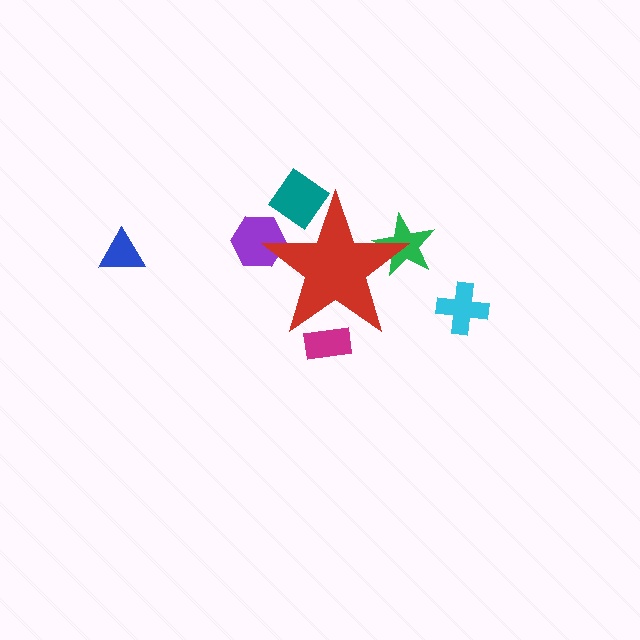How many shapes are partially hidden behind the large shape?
4 shapes are partially hidden.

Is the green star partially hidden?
Yes, the green star is partially hidden behind the red star.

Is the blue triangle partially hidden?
No, the blue triangle is fully visible.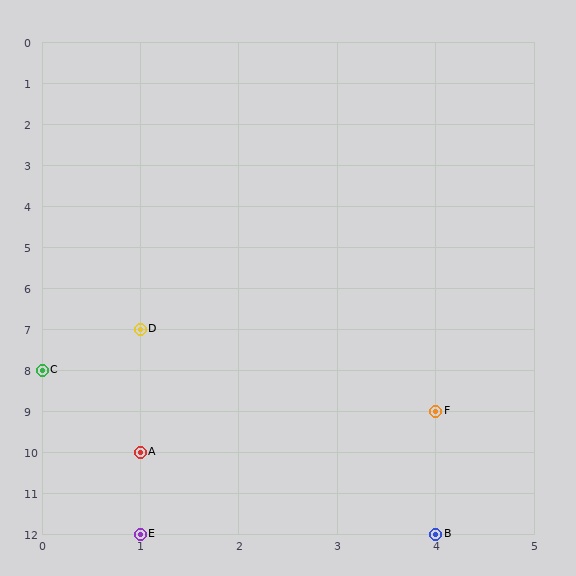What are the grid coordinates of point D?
Point D is at grid coordinates (1, 7).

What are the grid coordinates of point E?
Point E is at grid coordinates (1, 12).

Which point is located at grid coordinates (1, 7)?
Point D is at (1, 7).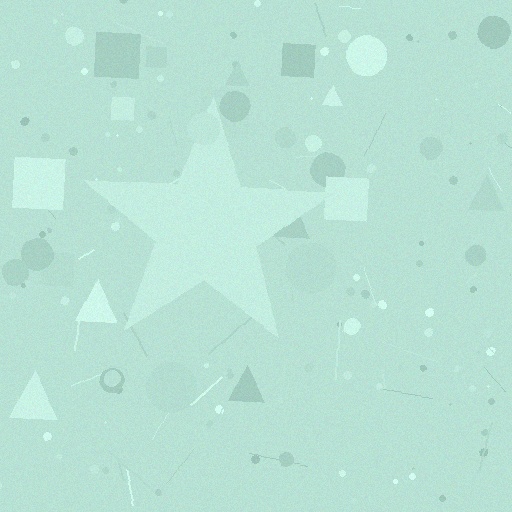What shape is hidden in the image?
A star is hidden in the image.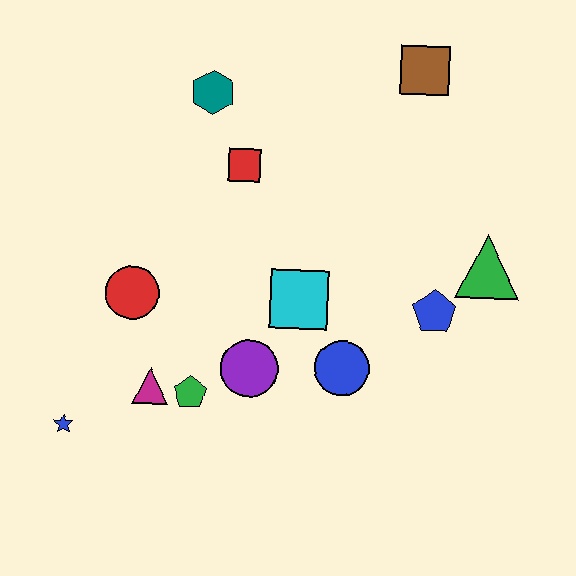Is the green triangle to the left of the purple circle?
No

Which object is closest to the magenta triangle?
The green pentagon is closest to the magenta triangle.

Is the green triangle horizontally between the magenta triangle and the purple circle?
No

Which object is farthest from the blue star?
The brown square is farthest from the blue star.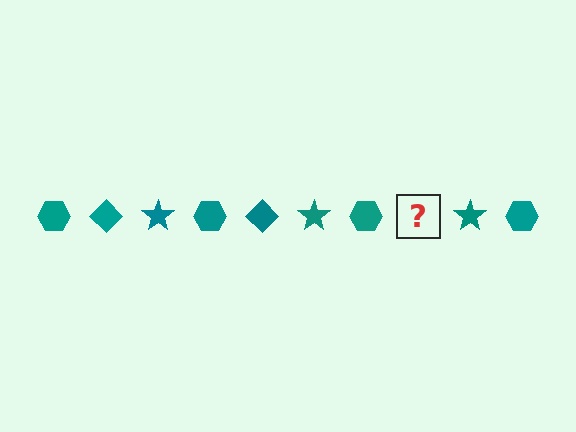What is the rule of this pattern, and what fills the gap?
The rule is that the pattern cycles through hexagon, diamond, star shapes in teal. The gap should be filled with a teal diamond.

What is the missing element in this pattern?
The missing element is a teal diamond.